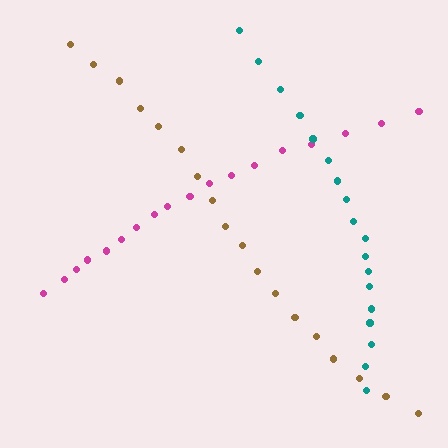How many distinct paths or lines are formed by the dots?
There are 3 distinct paths.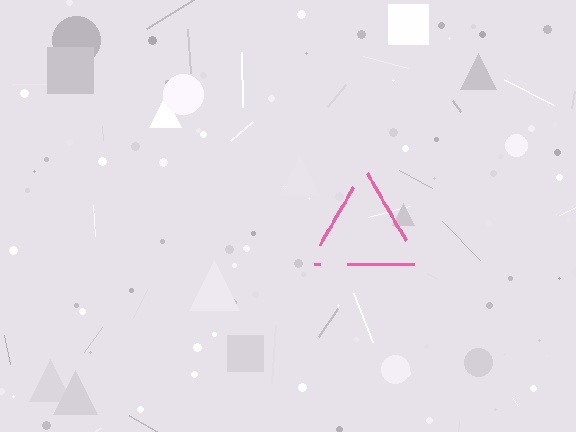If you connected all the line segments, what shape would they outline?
They would outline a triangle.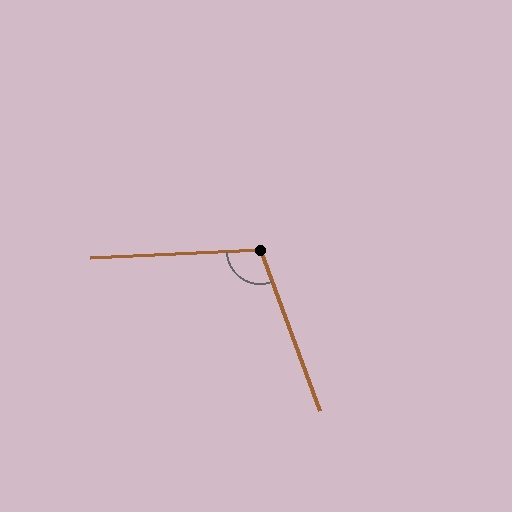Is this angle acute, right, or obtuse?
It is obtuse.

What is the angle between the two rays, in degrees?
Approximately 108 degrees.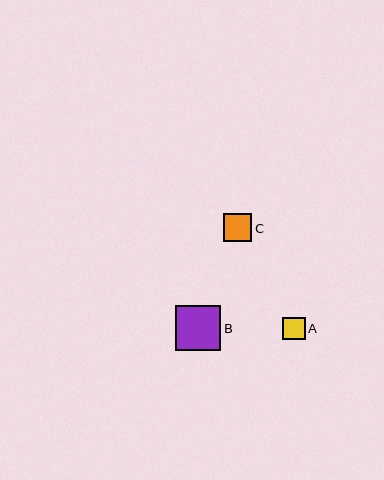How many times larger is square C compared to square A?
Square C is approximately 1.3 times the size of square A.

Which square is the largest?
Square B is the largest with a size of approximately 45 pixels.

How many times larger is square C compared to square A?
Square C is approximately 1.3 times the size of square A.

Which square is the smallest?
Square A is the smallest with a size of approximately 22 pixels.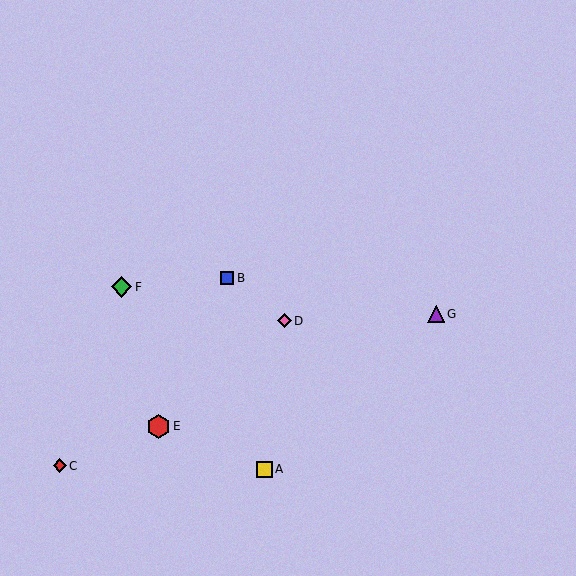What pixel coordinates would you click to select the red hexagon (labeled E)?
Click at (158, 426) to select the red hexagon E.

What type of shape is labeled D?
Shape D is a pink diamond.